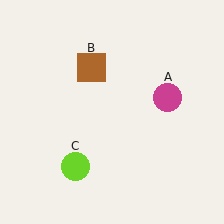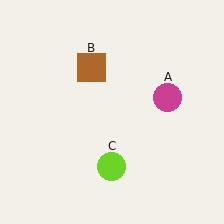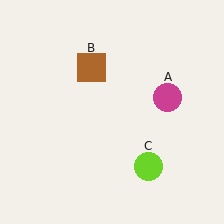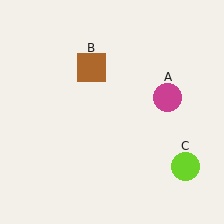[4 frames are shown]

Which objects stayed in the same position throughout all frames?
Magenta circle (object A) and brown square (object B) remained stationary.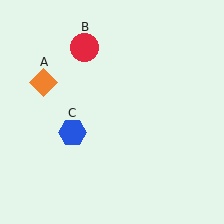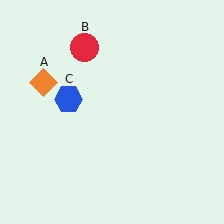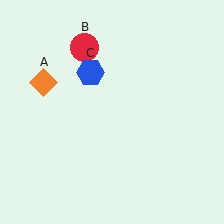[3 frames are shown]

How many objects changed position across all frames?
1 object changed position: blue hexagon (object C).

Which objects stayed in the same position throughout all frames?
Orange diamond (object A) and red circle (object B) remained stationary.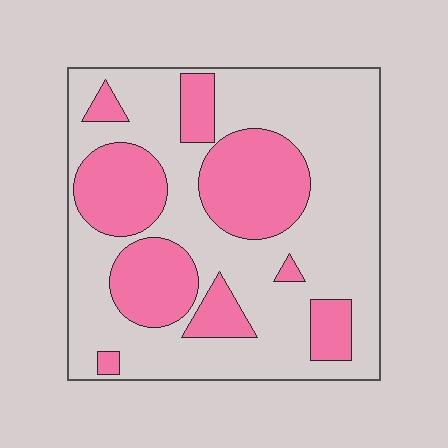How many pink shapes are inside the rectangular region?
9.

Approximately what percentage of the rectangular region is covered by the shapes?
Approximately 35%.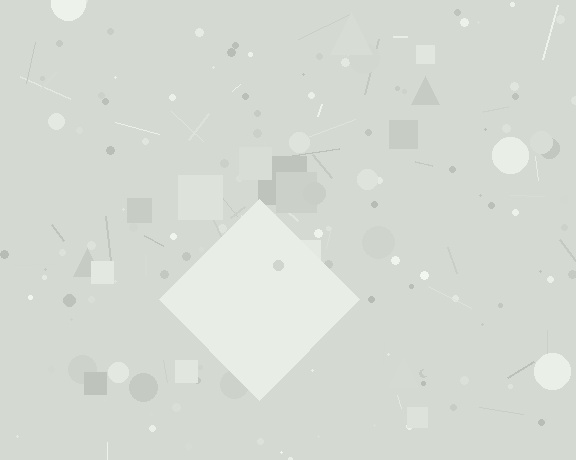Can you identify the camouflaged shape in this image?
The camouflaged shape is a diamond.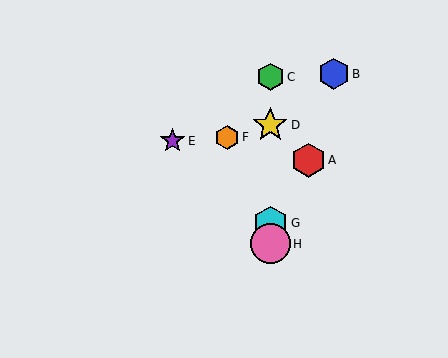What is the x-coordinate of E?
Object E is at x≈172.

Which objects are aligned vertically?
Objects C, D, G, H are aligned vertically.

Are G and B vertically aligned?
No, G is at x≈270 and B is at x≈334.